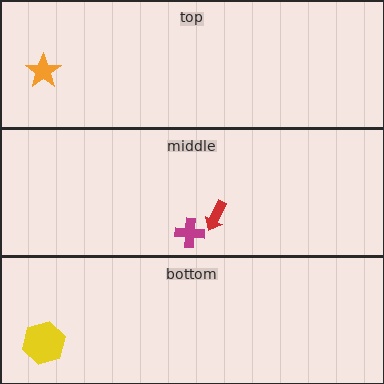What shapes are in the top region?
The orange star.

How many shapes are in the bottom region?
1.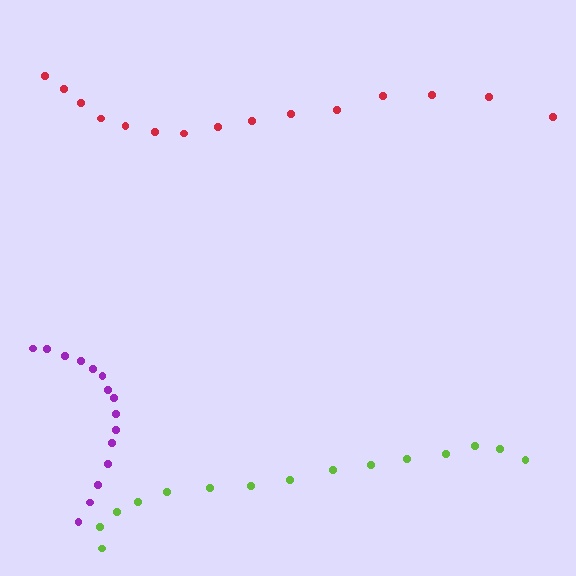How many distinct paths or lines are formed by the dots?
There are 3 distinct paths.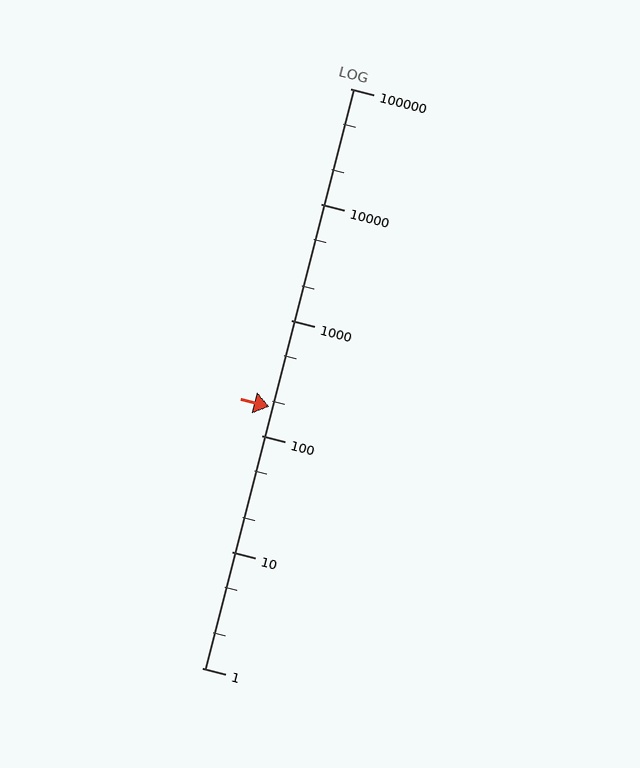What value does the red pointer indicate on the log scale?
The pointer indicates approximately 180.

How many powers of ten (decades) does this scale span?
The scale spans 5 decades, from 1 to 100000.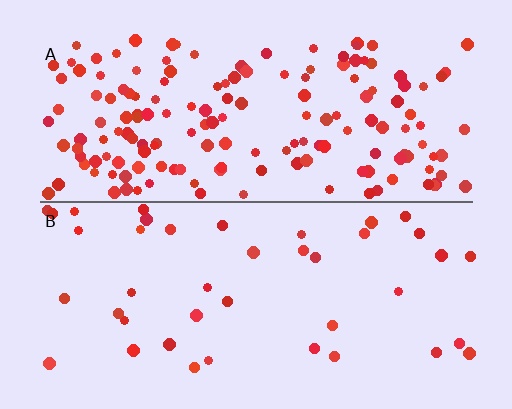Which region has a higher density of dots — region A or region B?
A (the top).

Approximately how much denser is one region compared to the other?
Approximately 4.0× — region A over region B.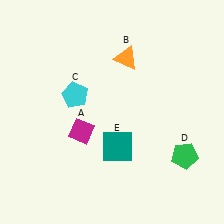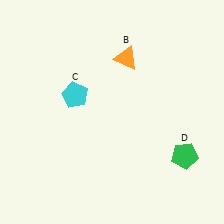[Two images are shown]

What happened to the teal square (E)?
The teal square (E) was removed in Image 2. It was in the bottom-right area of Image 1.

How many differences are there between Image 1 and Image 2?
There are 2 differences between the two images.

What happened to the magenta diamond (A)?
The magenta diamond (A) was removed in Image 2. It was in the bottom-left area of Image 1.